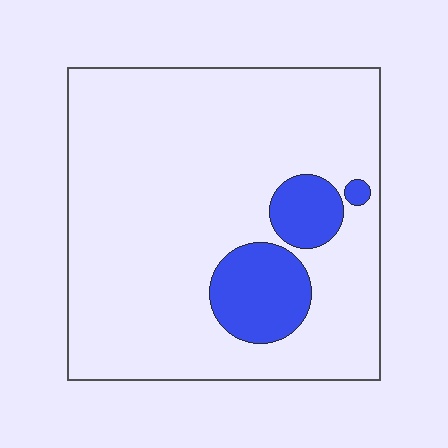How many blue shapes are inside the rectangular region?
3.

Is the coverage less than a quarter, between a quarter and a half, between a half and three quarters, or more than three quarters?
Less than a quarter.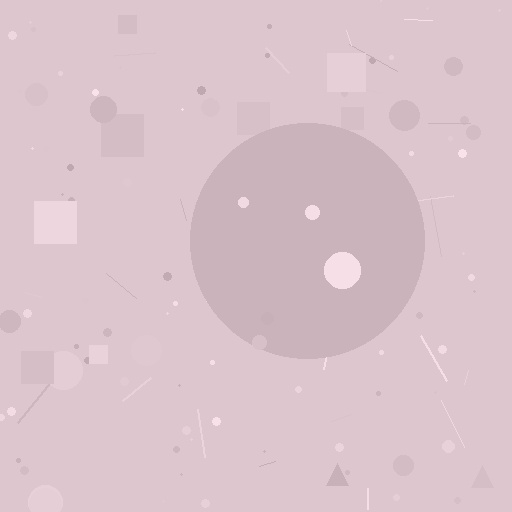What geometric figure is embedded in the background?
A circle is embedded in the background.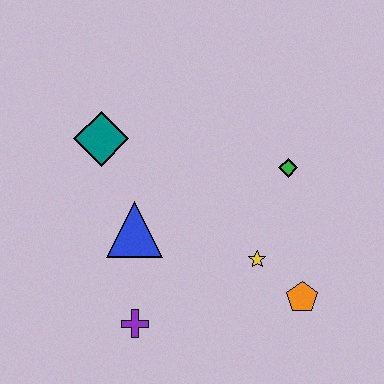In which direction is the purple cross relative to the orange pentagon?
The purple cross is to the left of the orange pentagon.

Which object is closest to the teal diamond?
The blue triangle is closest to the teal diamond.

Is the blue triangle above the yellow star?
Yes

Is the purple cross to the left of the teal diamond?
No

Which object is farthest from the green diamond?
The purple cross is farthest from the green diamond.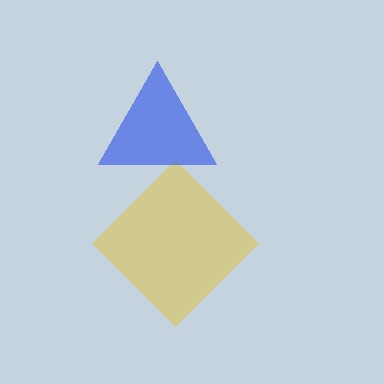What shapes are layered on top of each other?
The layered shapes are: a yellow diamond, a blue triangle.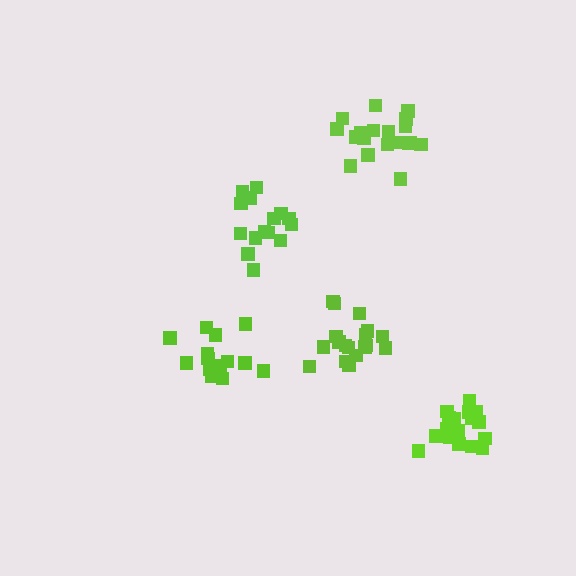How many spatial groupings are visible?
There are 5 spatial groupings.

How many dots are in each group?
Group 1: 18 dots, Group 2: 18 dots, Group 3: 16 dots, Group 4: 19 dots, Group 5: 15 dots (86 total).